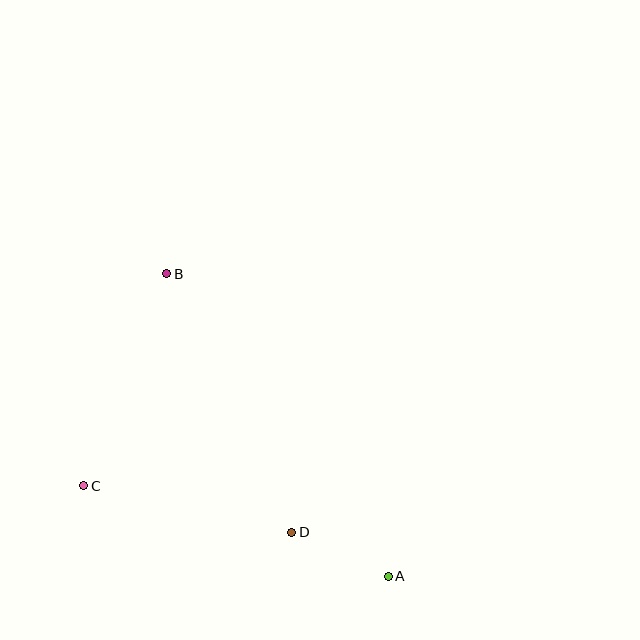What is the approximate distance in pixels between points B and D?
The distance between B and D is approximately 287 pixels.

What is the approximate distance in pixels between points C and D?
The distance between C and D is approximately 213 pixels.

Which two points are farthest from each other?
Points A and B are farthest from each other.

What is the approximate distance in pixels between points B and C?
The distance between B and C is approximately 228 pixels.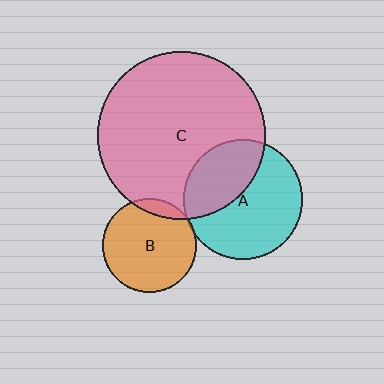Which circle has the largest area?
Circle C (pink).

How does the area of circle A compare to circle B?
Approximately 1.6 times.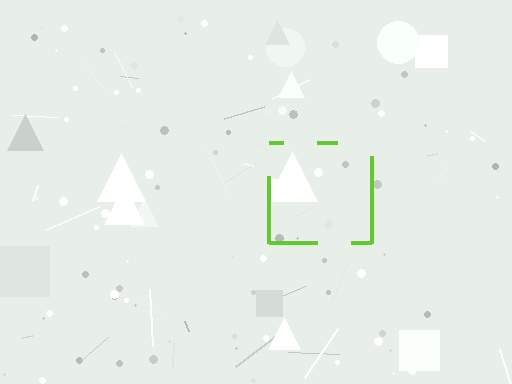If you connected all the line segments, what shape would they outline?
They would outline a square.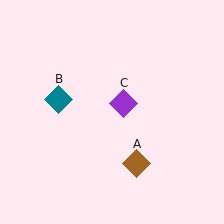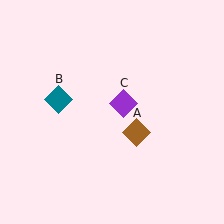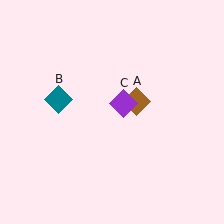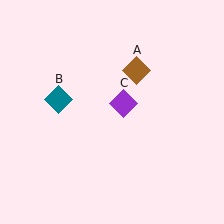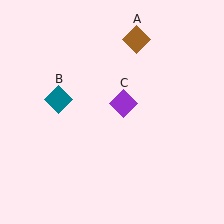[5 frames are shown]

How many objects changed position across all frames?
1 object changed position: brown diamond (object A).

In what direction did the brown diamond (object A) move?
The brown diamond (object A) moved up.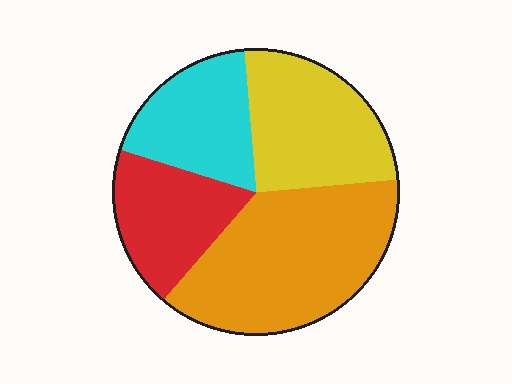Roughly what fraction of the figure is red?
Red takes up about one fifth (1/5) of the figure.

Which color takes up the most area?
Orange, at roughly 40%.